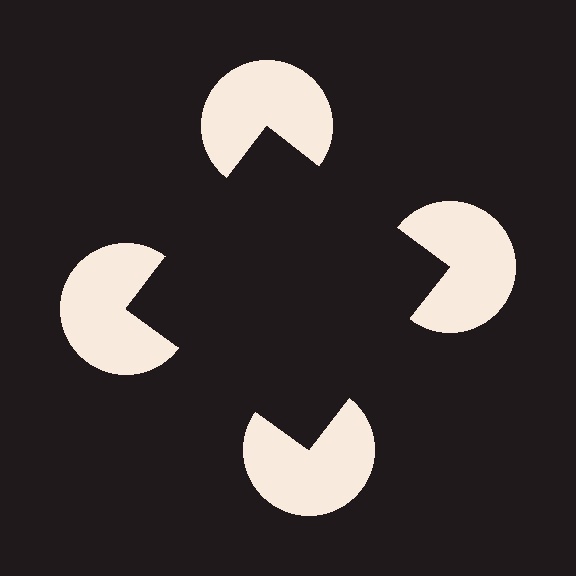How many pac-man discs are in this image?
There are 4 — one at each vertex of the illusory square.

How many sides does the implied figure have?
4 sides.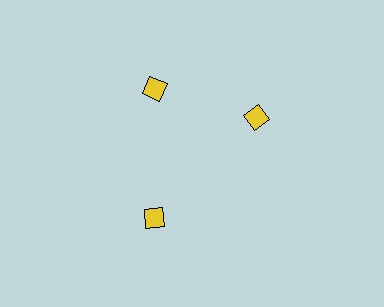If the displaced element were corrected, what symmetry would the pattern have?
It would have 3-fold rotational symmetry — the pattern would map onto itself every 120 degrees.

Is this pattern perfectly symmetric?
No. The 3 yellow diamonds are arranged in a ring, but one element near the 3 o'clock position is rotated out of alignment along the ring, breaking the 3-fold rotational symmetry.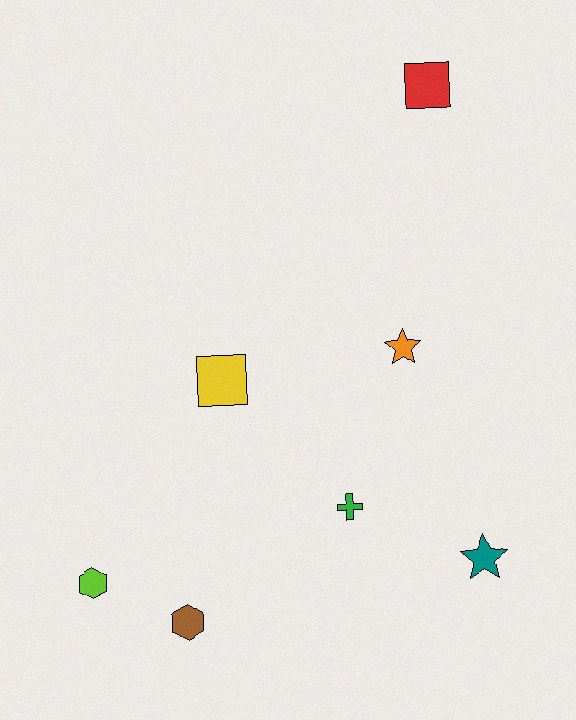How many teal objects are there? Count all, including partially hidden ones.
There is 1 teal object.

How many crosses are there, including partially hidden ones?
There is 1 cross.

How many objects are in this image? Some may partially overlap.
There are 7 objects.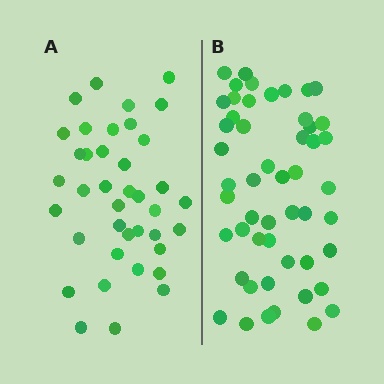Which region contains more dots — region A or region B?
Region B (the right region) has more dots.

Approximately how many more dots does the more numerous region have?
Region B has roughly 12 or so more dots than region A.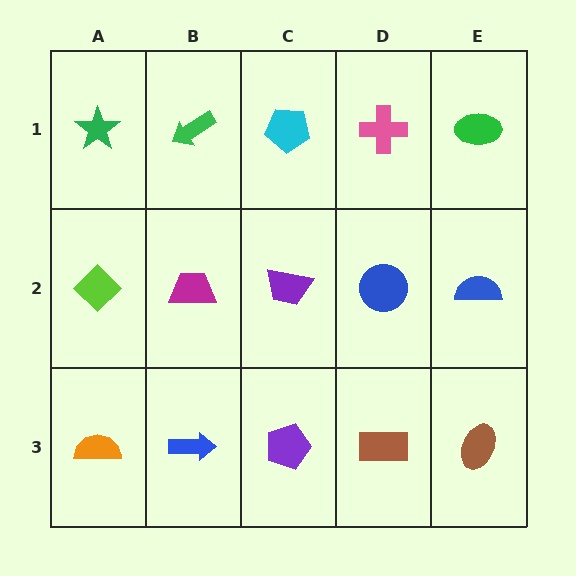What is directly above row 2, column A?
A green star.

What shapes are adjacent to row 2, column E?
A green ellipse (row 1, column E), a brown ellipse (row 3, column E), a blue circle (row 2, column D).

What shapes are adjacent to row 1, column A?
A lime diamond (row 2, column A), a green arrow (row 1, column B).